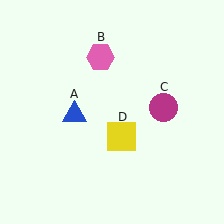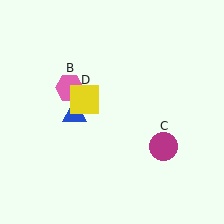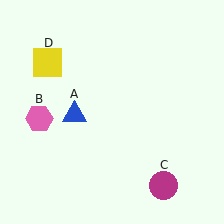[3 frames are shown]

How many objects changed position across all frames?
3 objects changed position: pink hexagon (object B), magenta circle (object C), yellow square (object D).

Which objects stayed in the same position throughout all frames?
Blue triangle (object A) remained stationary.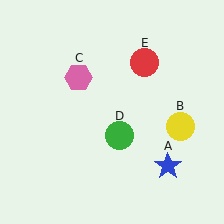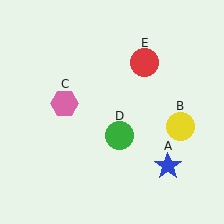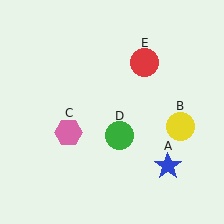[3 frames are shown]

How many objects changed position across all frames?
1 object changed position: pink hexagon (object C).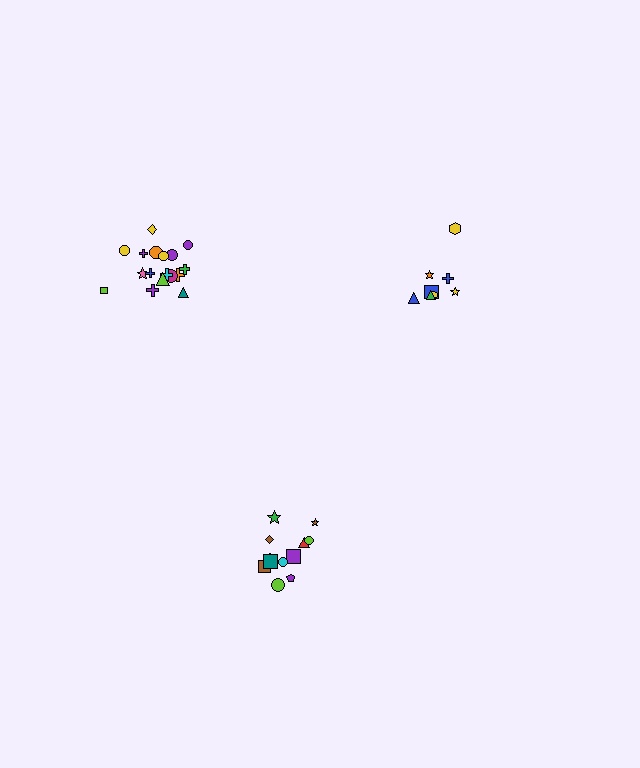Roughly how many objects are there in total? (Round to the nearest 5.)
Roughly 40 objects in total.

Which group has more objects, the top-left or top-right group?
The top-left group.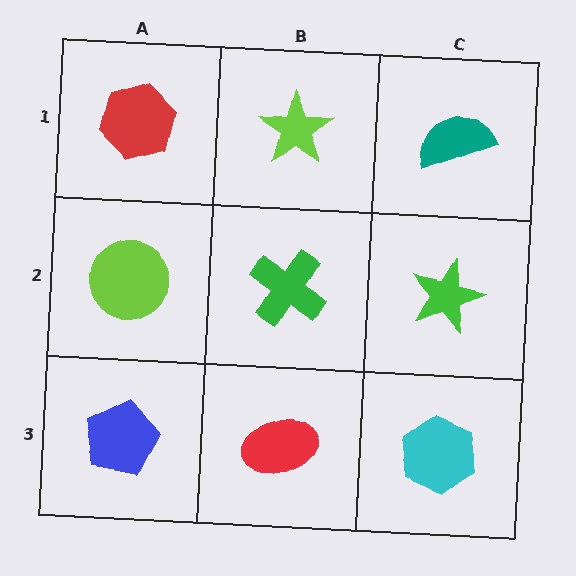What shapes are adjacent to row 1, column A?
A lime circle (row 2, column A), a lime star (row 1, column B).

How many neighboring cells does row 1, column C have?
2.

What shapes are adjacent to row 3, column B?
A green cross (row 2, column B), a blue pentagon (row 3, column A), a cyan hexagon (row 3, column C).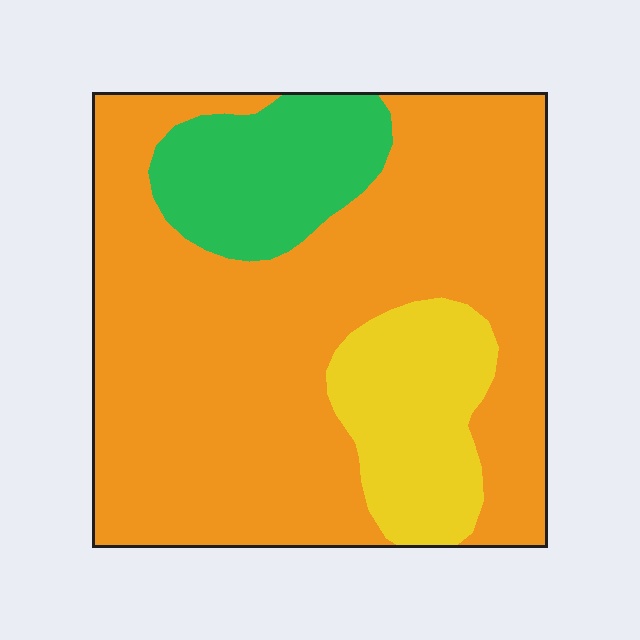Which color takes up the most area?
Orange, at roughly 70%.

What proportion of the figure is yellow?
Yellow covers around 15% of the figure.